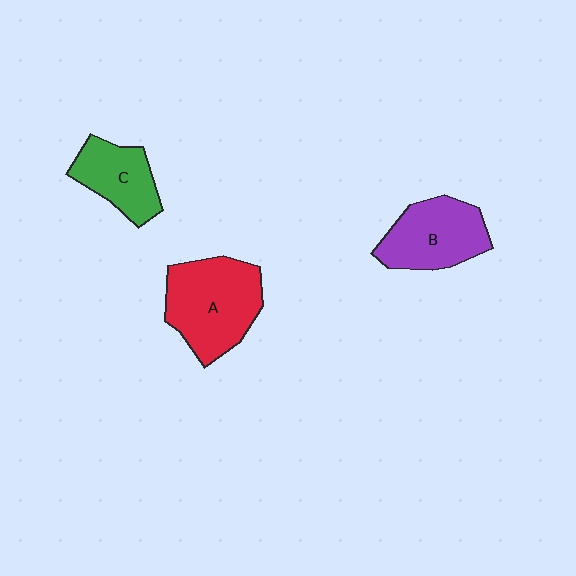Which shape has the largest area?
Shape A (red).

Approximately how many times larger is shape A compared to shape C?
Approximately 1.6 times.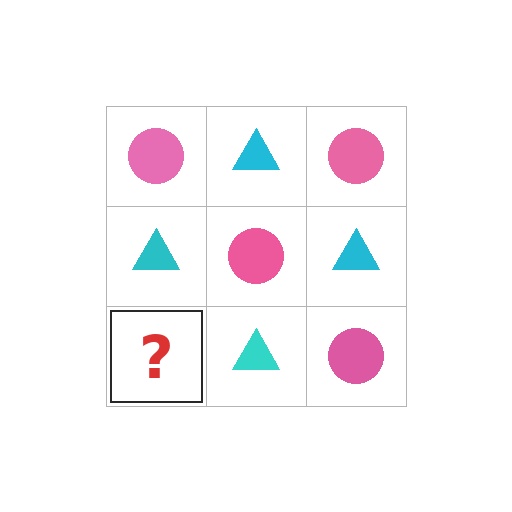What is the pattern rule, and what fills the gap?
The rule is that it alternates pink circle and cyan triangle in a checkerboard pattern. The gap should be filled with a pink circle.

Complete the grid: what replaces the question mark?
The question mark should be replaced with a pink circle.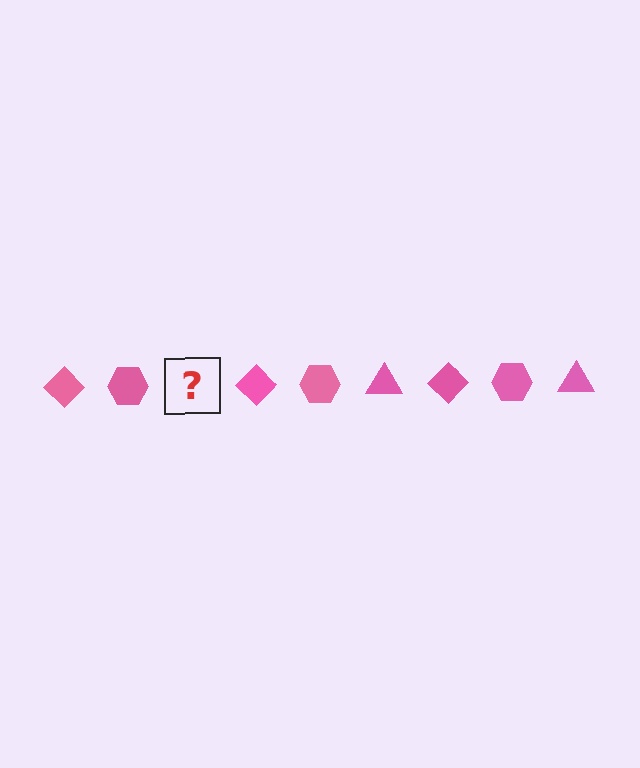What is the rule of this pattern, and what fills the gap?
The rule is that the pattern cycles through diamond, hexagon, triangle shapes in pink. The gap should be filled with a pink triangle.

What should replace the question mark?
The question mark should be replaced with a pink triangle.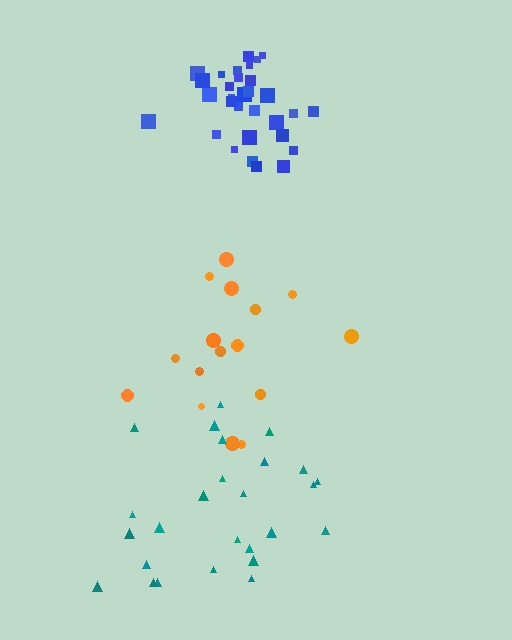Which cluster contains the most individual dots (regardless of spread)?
Blue (31).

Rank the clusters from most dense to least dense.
blue, teal, orange.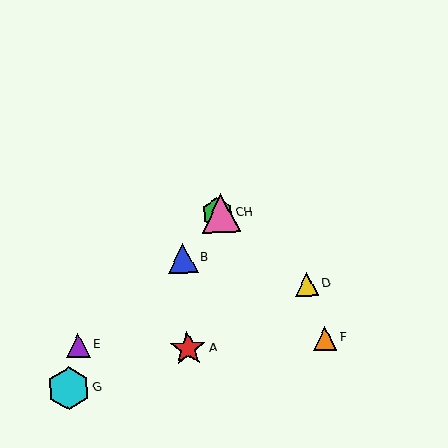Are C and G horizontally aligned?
No, C is at y≈213 and G is at y≈388.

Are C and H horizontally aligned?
Yes, both are at y≈213.